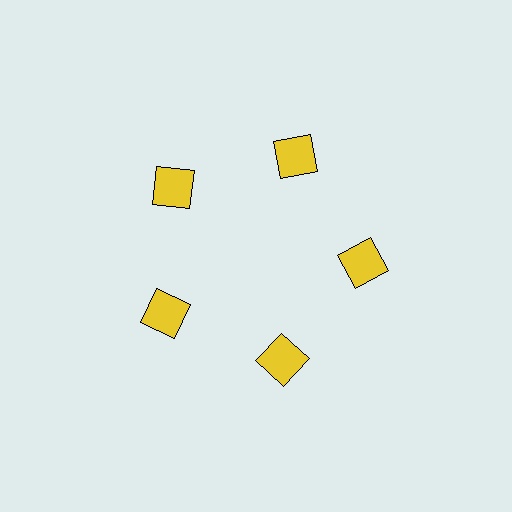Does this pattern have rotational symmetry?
Yes, this pattern has 5-fold rotational symmetry. It looks the same after rotating 72 degrees around the center.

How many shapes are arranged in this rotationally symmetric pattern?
There are 5 shapes, arranged in 5 groups of 1.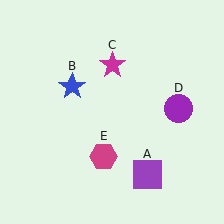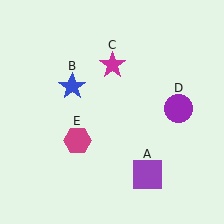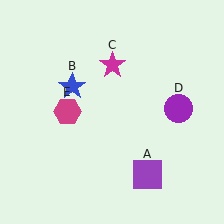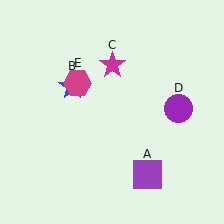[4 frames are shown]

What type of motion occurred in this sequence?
The magenta hexagon (object E) rotated clockwise around the center of the scene.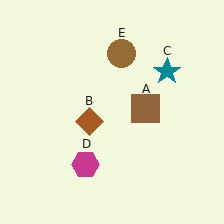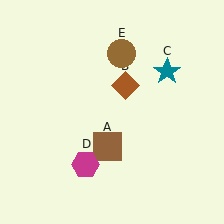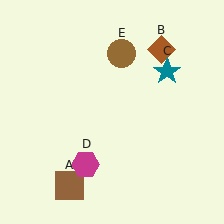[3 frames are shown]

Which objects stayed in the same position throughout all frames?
Teal star (object C) and magenta hexagon (object D) and brown circle (object E) remained stationary.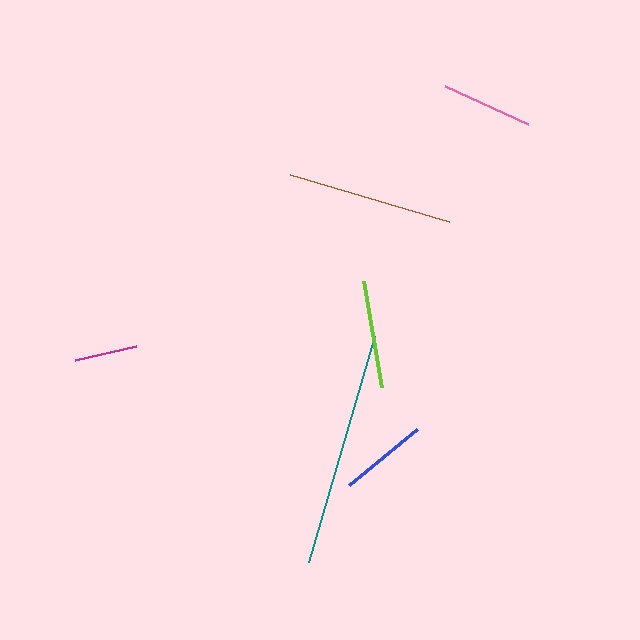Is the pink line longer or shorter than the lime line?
The lime line is longer than the pink line.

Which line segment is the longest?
The teal line is the longest at approximately 236 pixels.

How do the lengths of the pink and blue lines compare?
The pink and blue lines are approximately the same length.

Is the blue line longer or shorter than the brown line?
The brown line is longer than the blue line.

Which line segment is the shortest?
The magenta line is the shortest at approximately 63 pixels.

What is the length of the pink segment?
The pink segment is approximately 91 pixels long.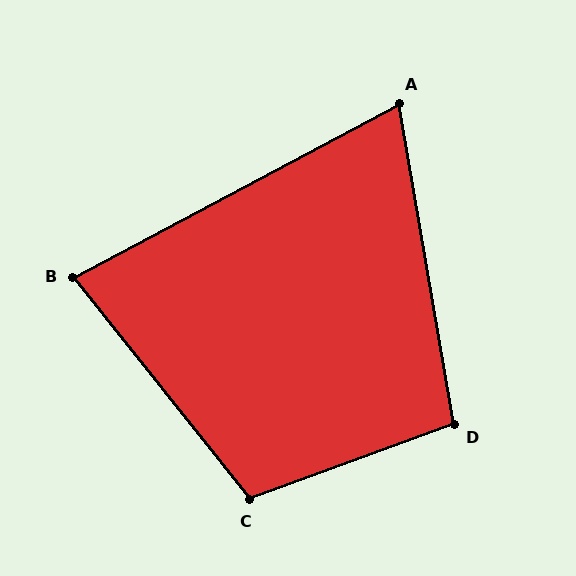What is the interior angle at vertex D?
Approximately 100 degrees (obtuse).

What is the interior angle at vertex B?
Approximately 80 degrees (acute).